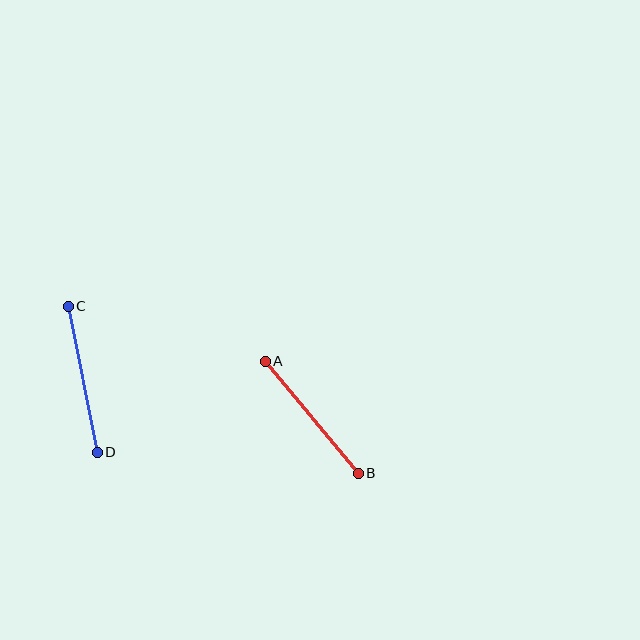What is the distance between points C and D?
The distance is approximately 149 pixels.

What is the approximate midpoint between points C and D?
The midpoint is at approximately (83, 379) pixels.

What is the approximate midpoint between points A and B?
The midpoint is at approximately (312, 417) pixels.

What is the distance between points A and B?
The distance is approximately 145 pixels.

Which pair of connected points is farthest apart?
Points C and D are farthest apart.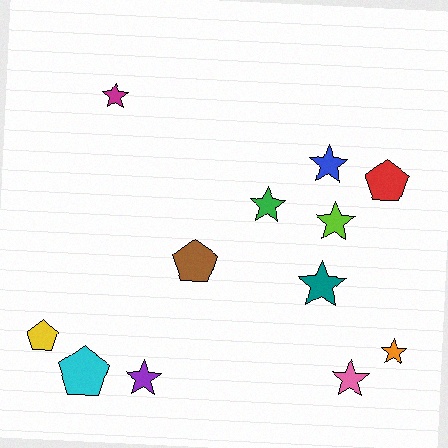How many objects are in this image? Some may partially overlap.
There are 12 objects.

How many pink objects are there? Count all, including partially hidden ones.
There is 1 pink object.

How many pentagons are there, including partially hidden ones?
There are 4 pentagons.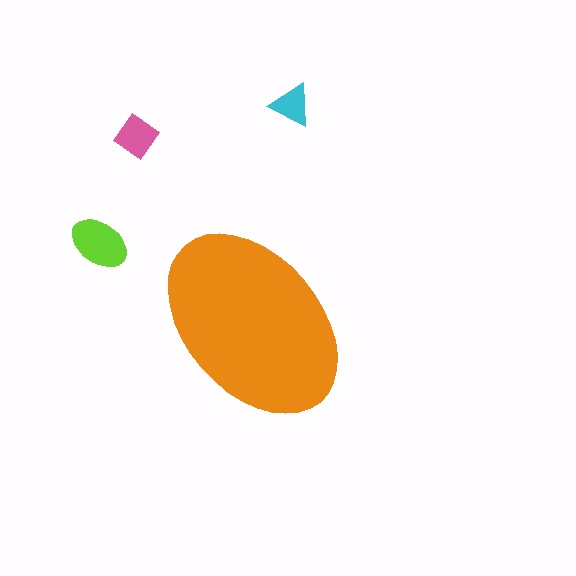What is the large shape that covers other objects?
An orange ellipse.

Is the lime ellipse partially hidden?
No, the lime ellipse is fully visible.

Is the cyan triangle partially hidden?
No, the cyan triangle is fully visible.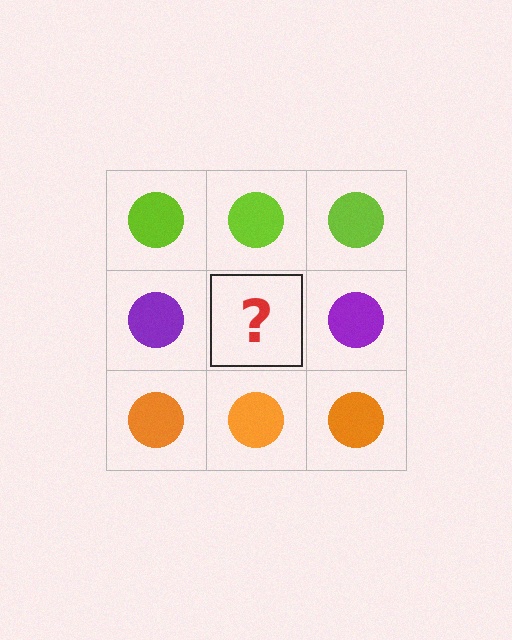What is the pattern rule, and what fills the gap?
The rule is that each row has a consistent color. The gap should be filled with a purple circle.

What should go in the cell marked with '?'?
The missing cell should contain a purple circle.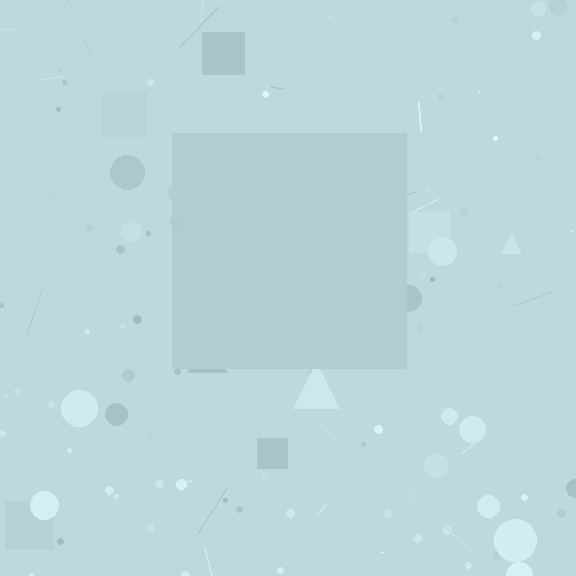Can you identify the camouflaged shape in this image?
The camouflaged shape is a square.